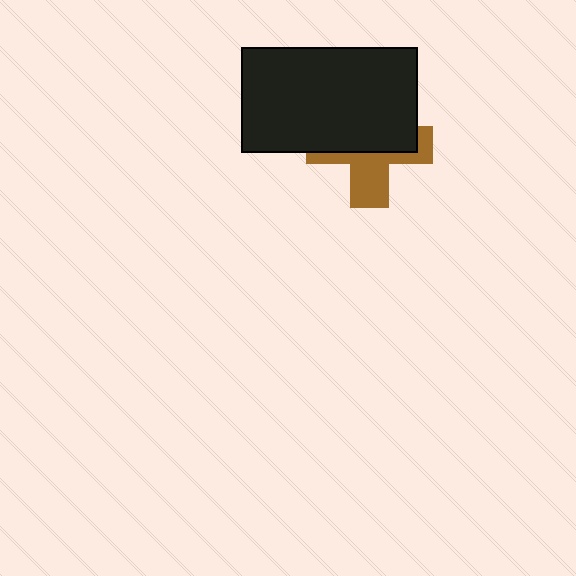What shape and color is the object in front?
The object in front is a black rectangle.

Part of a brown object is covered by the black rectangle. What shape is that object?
It is a cross.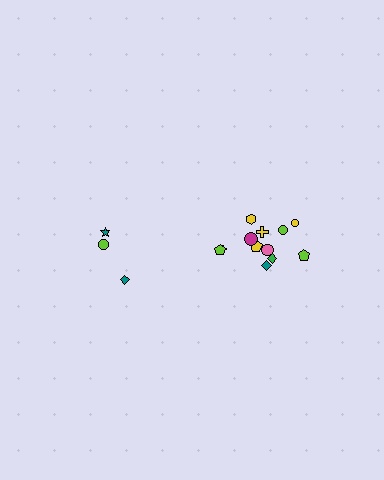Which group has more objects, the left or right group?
The right group.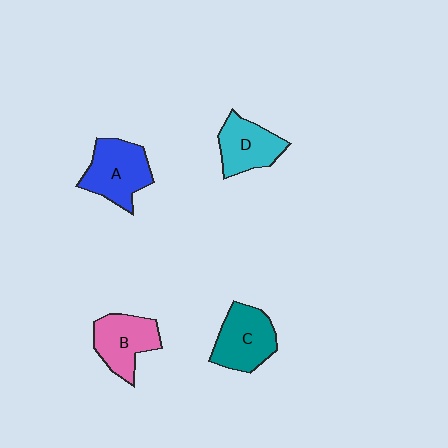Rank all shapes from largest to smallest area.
From largest to smallest: A (blue), C (teal), B (pink), D (cyan).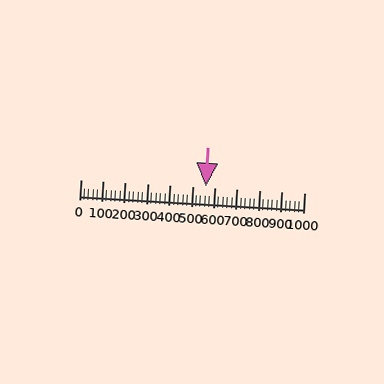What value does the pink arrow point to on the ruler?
The pink arrow points to approximately 560.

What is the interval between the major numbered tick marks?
The major tick marks are spaced 100 units apart.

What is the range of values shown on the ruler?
The ruler shows values from 0 to 1000.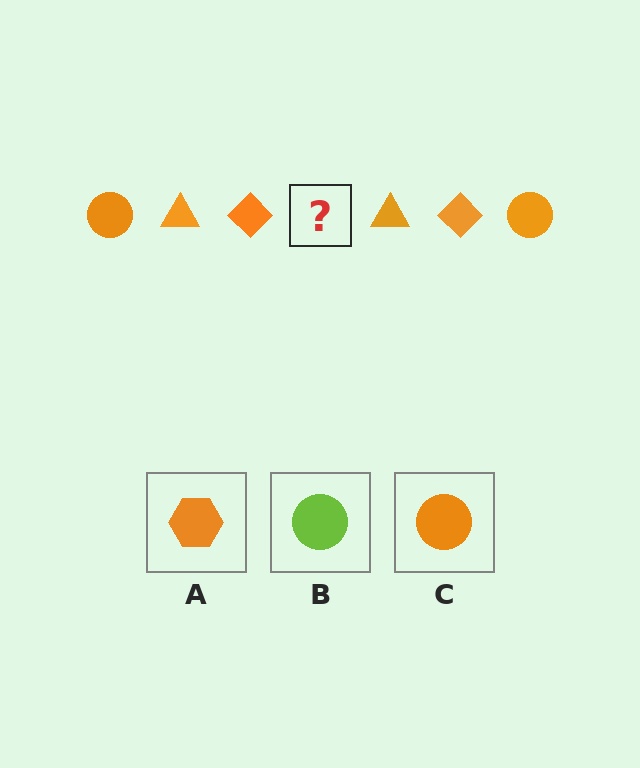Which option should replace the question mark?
Option C.